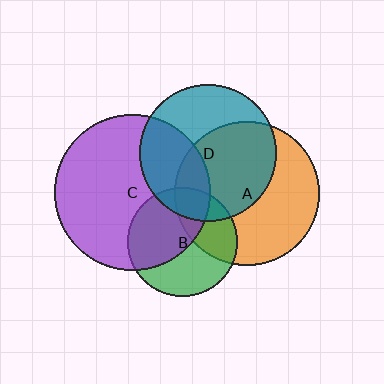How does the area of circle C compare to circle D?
Approximately 1.3 times.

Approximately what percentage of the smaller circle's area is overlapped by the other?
Approximately 35%.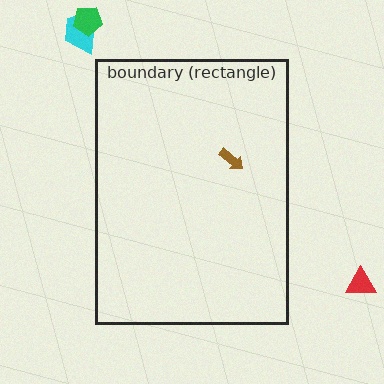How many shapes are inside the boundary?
1 inside, 3 outside.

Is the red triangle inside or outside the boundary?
Outside.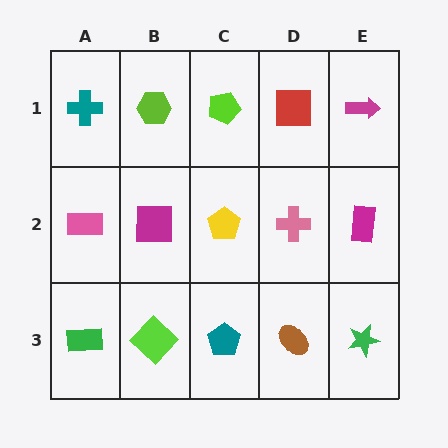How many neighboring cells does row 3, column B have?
3.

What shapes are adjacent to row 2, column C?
A lime pentagon (row 1, column C), a teal pentagon (row 3, column C), a magenta square (row 2, column B), a pink cross (row 2, column D).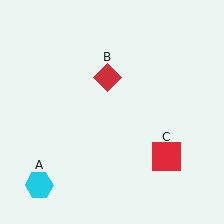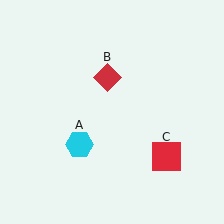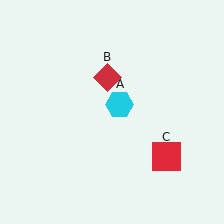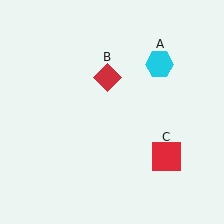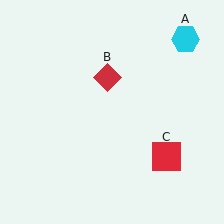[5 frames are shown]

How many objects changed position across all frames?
1 object changed position: cyan hexagon (object A).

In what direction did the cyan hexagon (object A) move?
The cyan hexagon (object A) moved up and to the right.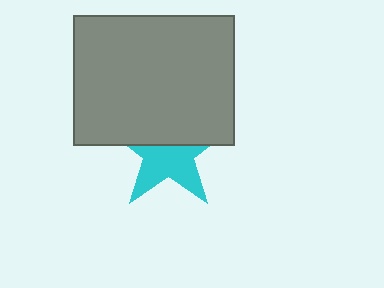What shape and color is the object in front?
The object in front is a gray rectangle.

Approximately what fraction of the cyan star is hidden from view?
Roughly 47% of the cyan star is hidden behind the gray rectangle.